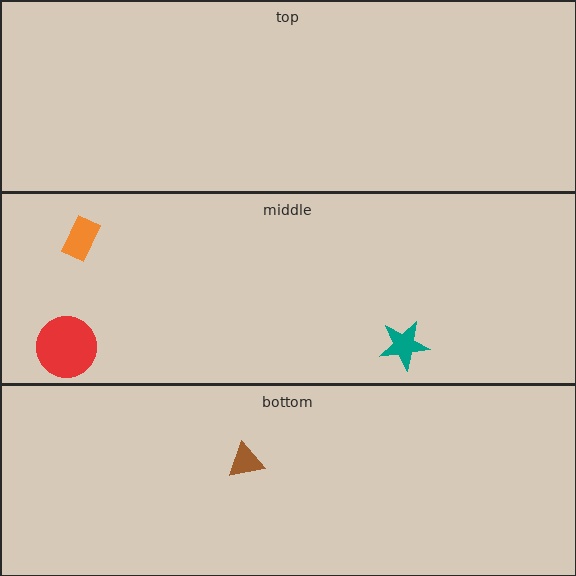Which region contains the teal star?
The middle region.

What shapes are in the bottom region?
The brown triangle.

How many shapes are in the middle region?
3.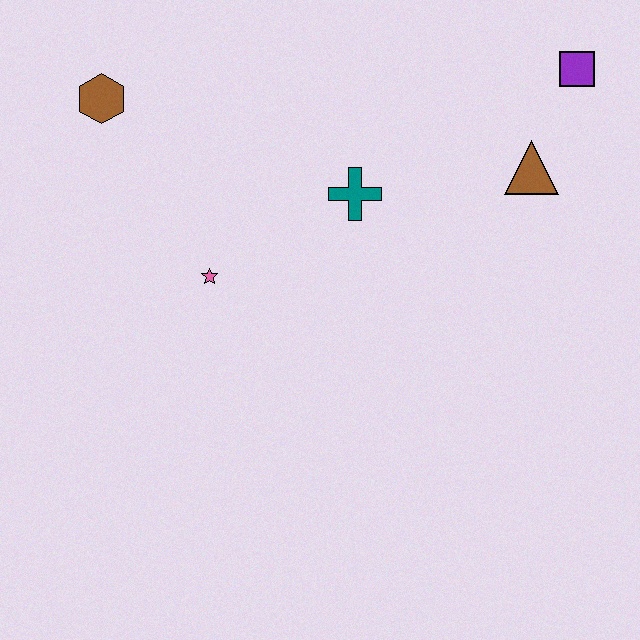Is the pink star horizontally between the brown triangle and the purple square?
No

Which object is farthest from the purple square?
The brown hexagon is farthest from the purple square.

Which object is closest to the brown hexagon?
The pink star is closest to the brown hexagon.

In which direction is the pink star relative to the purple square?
The pink star is to the left of the purple square.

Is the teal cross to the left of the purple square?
Yes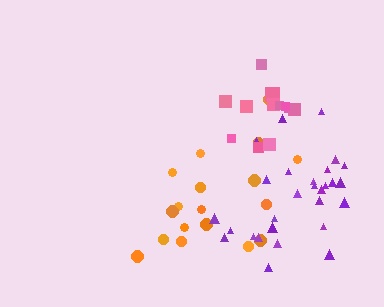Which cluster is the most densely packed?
Pink.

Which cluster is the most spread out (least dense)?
Orange.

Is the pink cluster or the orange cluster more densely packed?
Pink.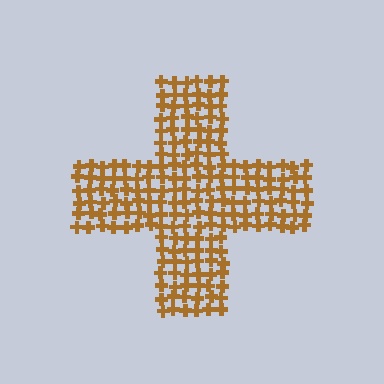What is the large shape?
The large shape is a cross.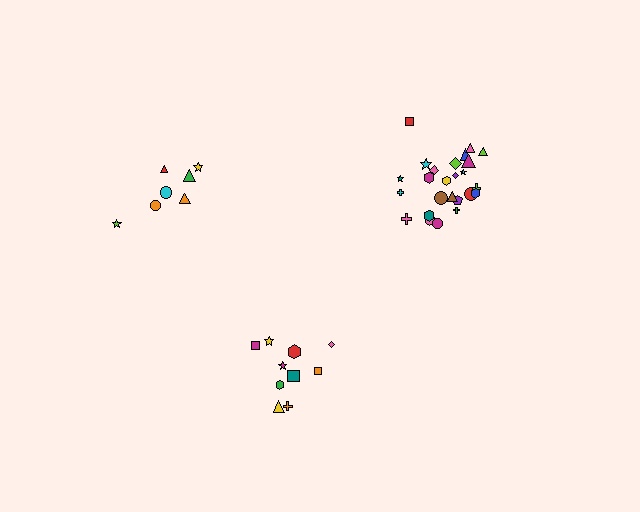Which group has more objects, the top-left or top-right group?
The top-right group.